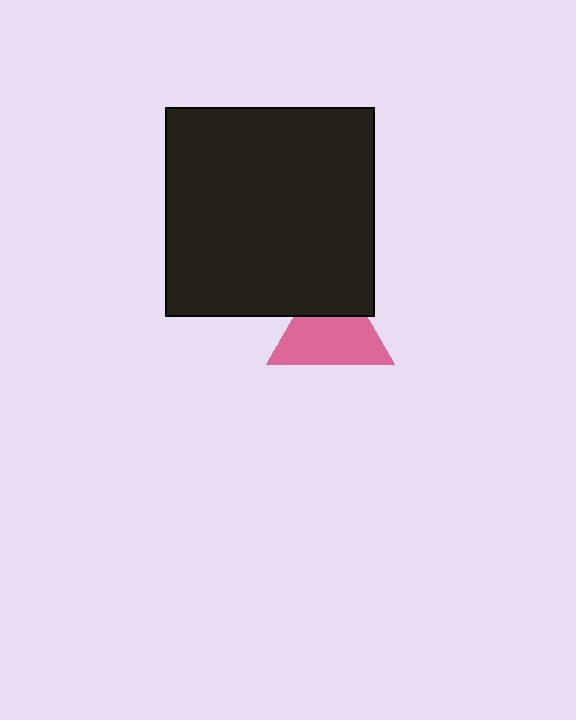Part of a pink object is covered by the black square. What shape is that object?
It is a triangle.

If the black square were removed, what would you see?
You would see the complete pink triangle.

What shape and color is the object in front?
The object in front is a black square.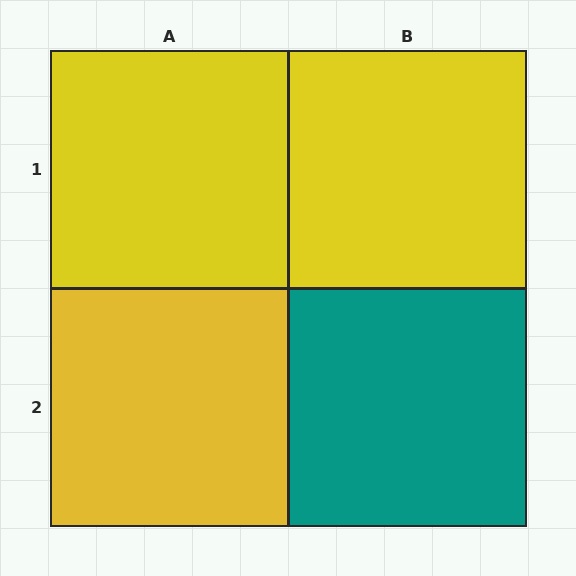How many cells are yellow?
3 cells are yellow.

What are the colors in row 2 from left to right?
Yellow, teal.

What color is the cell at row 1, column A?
Yellow.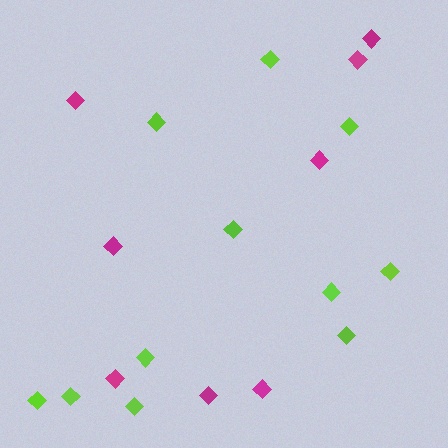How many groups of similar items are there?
There are 2 groups: one group of magenta diamonds (8) and one group of lime diamonds (11).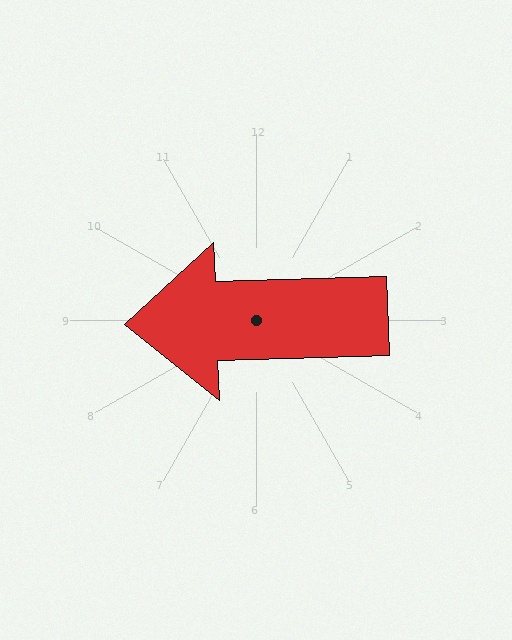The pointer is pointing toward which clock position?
Roughly 9 o'clock.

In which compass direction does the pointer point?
West.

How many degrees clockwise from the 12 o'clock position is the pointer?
Approximately 268 degrees.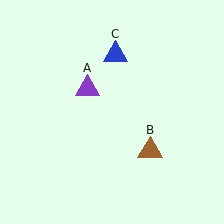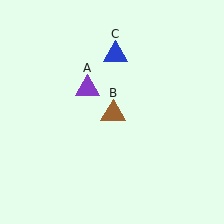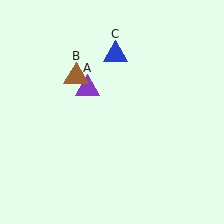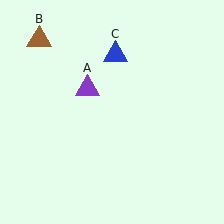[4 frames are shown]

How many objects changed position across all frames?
1 object changed position: brown triangle (object B).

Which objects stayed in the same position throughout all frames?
Purple triangle (object A) and blue triangle (object C) remained stationary.